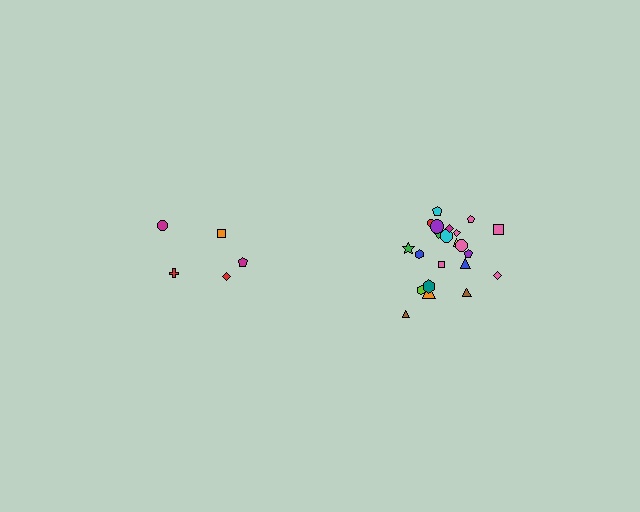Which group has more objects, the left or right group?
The right group.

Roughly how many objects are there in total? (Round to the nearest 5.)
Roughly 25 objects in total.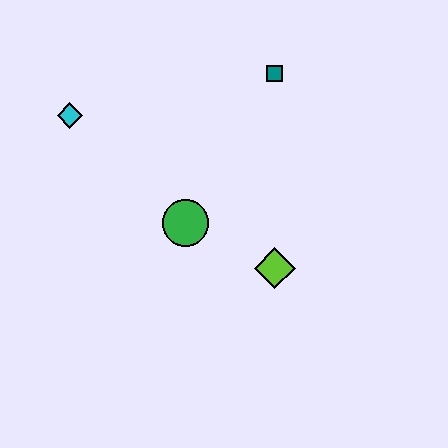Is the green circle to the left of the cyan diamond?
No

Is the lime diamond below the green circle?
Yes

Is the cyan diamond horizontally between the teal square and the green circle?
No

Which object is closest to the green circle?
The lime diamond is closest to the green circle.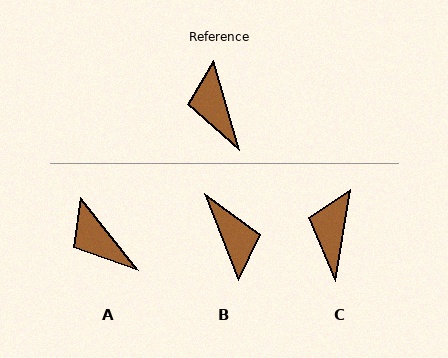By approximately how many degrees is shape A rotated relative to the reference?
Approximately 22 degrees counter-clockwise.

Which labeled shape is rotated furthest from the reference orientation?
B, about 175 degrees away.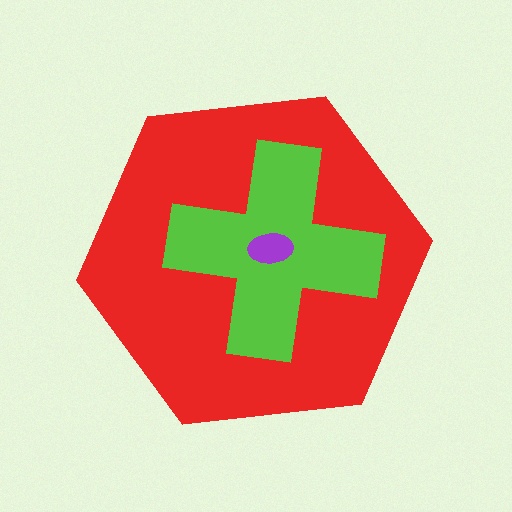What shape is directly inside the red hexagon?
The lime cross.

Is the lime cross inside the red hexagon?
Yes.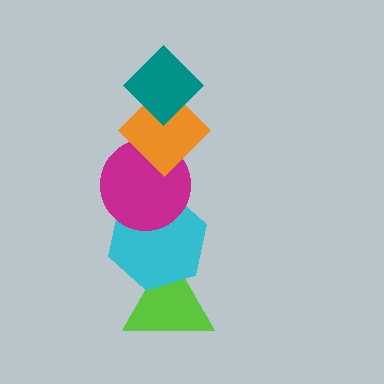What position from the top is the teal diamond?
The teal diamond is 1st from the top.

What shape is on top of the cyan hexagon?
The magenta circle is on top of the cyan hexagon.